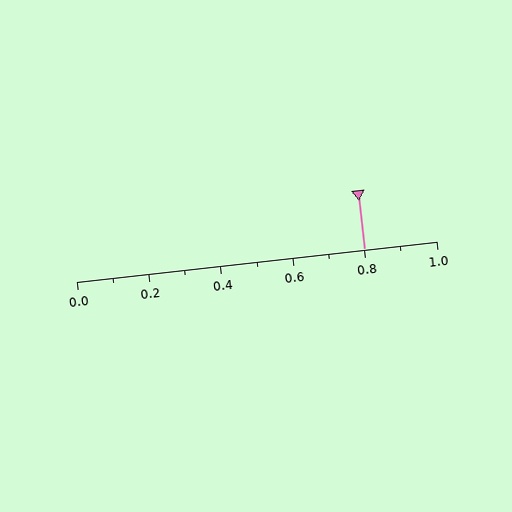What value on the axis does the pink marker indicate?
The marker indicates approximately 0.8.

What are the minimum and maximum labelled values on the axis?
The axis runs from 0.0 to 1.0.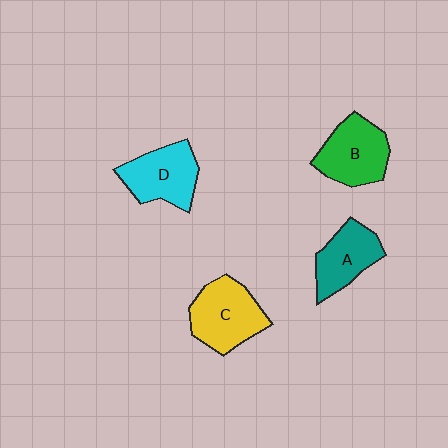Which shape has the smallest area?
Shape A (teal).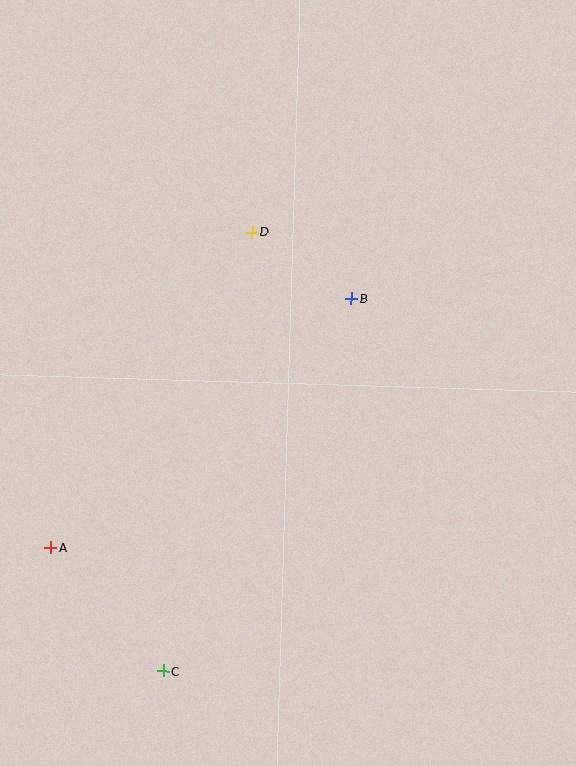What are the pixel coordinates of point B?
Point B is at (351, 298).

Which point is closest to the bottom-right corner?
Point C is closest to the bottom-right corner.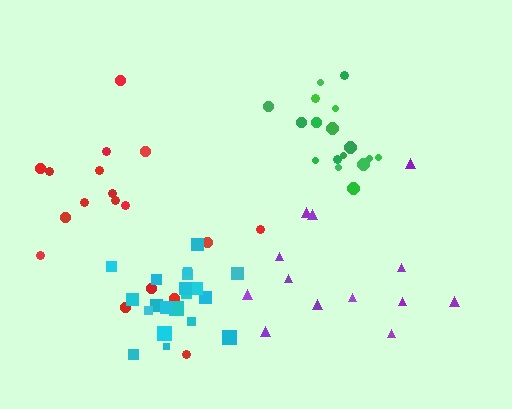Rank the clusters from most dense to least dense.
green, cyan, purple, red.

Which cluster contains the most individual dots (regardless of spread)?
Cyan (22).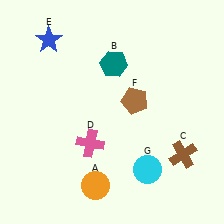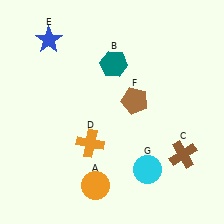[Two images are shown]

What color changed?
The cross (D) changed from pink in Image 1 to orange in Image 2.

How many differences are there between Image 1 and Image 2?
There is 1 difference between the two images.